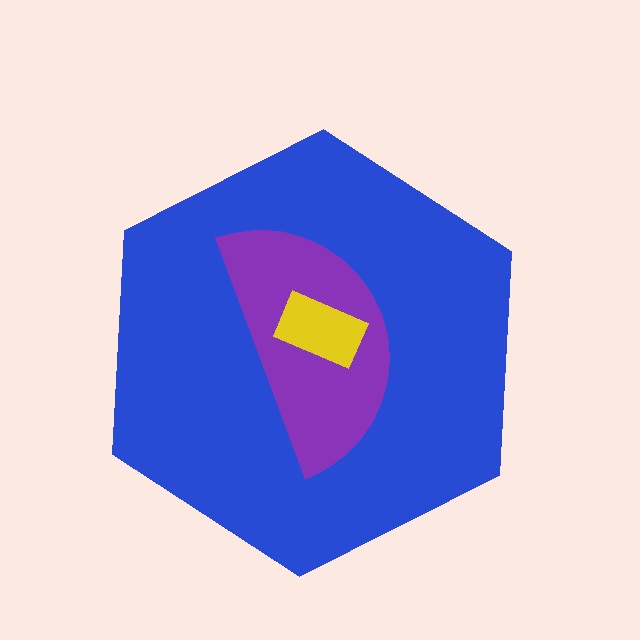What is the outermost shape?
The blue hexagon.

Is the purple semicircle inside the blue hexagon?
Yes.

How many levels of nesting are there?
3.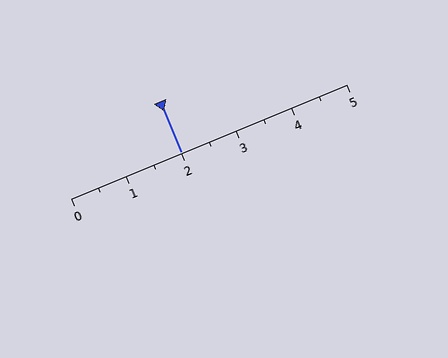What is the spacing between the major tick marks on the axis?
The major ticks are spaced 1 apart.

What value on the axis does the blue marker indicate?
The marker indicates approximately 2.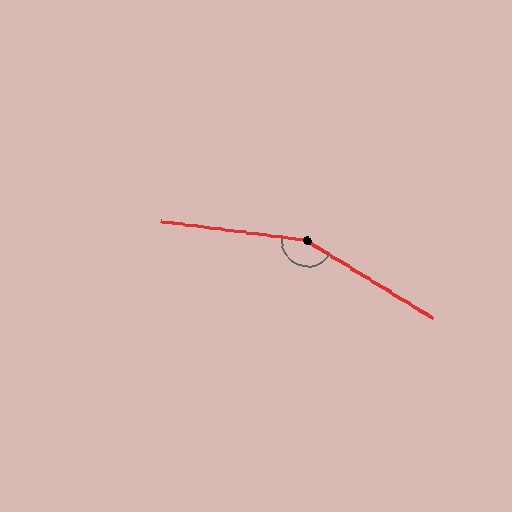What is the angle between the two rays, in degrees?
Approximately 155 degrees.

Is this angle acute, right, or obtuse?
It is obtuse.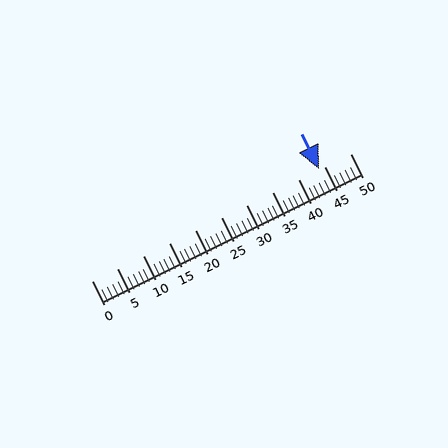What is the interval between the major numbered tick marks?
The major tick marks are spaced 5 units apart.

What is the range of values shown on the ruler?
The ruler shows values from 0 to 50.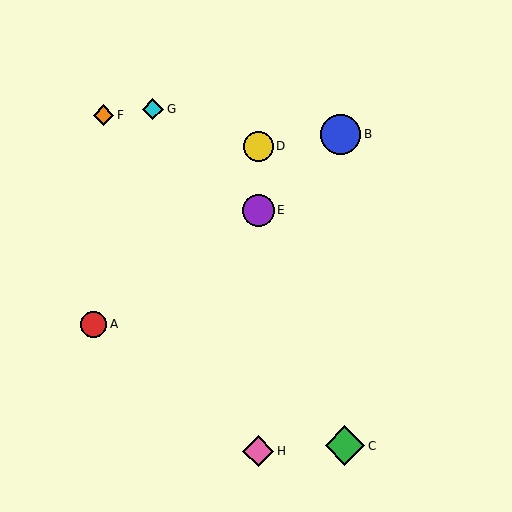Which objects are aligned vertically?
Objects D, E, H are aligned vertically.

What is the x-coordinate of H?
Object H is at x≈258.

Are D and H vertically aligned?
Yes, both are at x≈258.